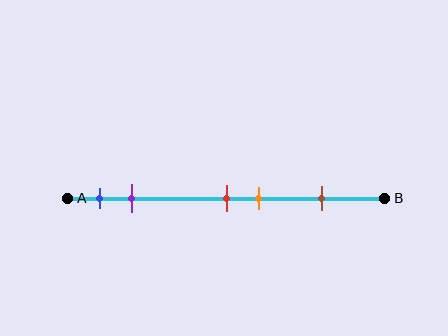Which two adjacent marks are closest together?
The red and orange marks are the closest adjacent pair.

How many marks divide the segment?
There are 5 marks dividing the segment.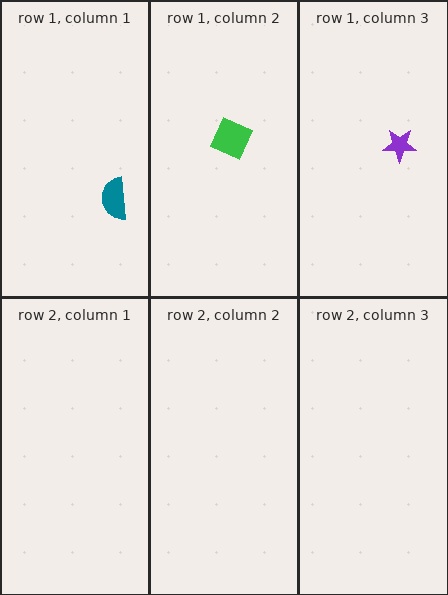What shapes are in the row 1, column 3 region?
The purple star.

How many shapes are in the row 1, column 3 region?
1.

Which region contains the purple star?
The row 1, column 3 region.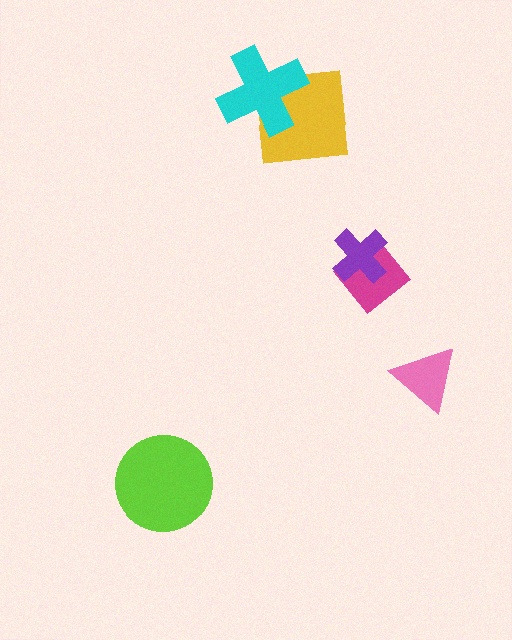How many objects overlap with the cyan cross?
1 object overlaps with the cyan cross.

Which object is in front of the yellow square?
The cyan cross is in front of the yellow square.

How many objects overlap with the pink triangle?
0 objects overlap with the pink triangle.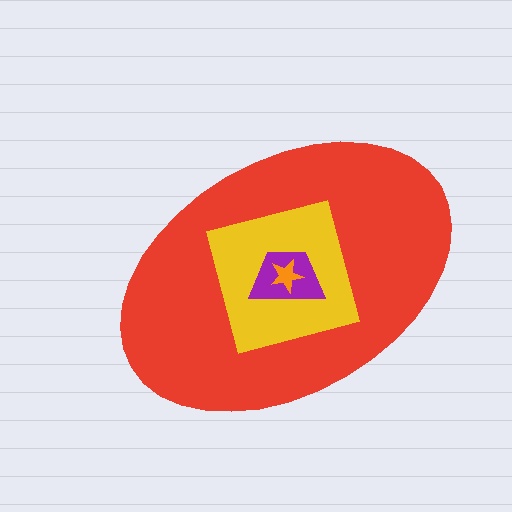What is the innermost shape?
The orange star.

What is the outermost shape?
The red ellipse.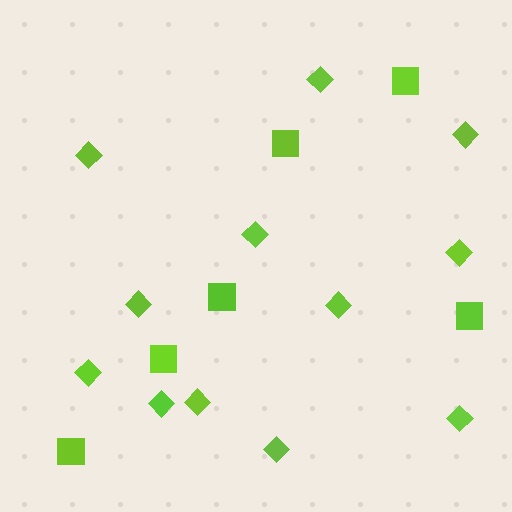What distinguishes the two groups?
There are 2 groups: one group of diamonds (12) and one group of squares (6).